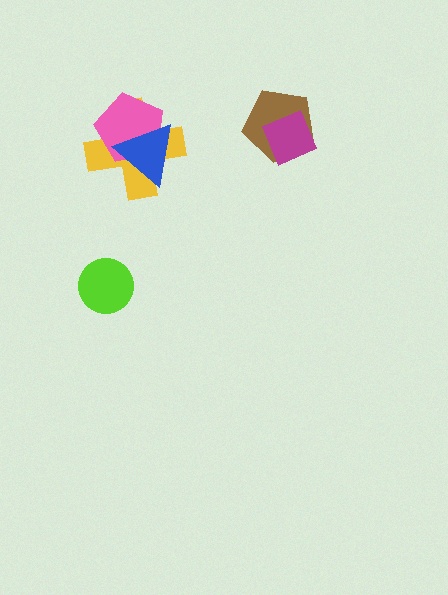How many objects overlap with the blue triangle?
2 objects overlap with the blue triangle.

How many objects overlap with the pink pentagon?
2 objects overlap with the pink pentagon.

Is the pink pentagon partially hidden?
Yes, it is partially covered by another shape.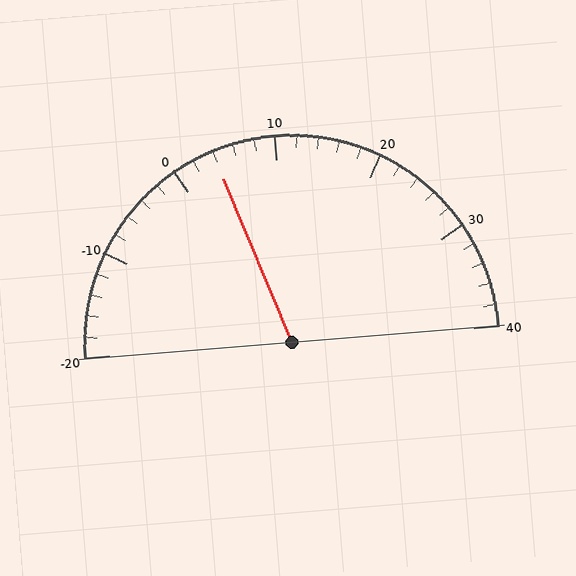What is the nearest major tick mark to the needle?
The nearest major tick mark is 0.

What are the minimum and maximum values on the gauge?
The gauge ranges from -20 to 40.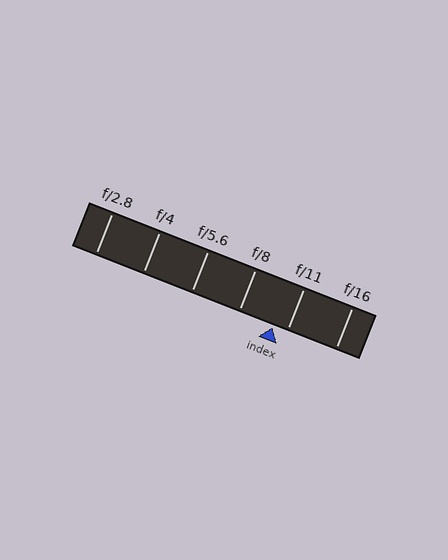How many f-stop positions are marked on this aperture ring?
There are 6 f-stop positions marked.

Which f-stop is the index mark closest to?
The index mark is closest to f/11.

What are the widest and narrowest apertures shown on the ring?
The widest aperture shown is f/2.8 and the narrowest is f/16.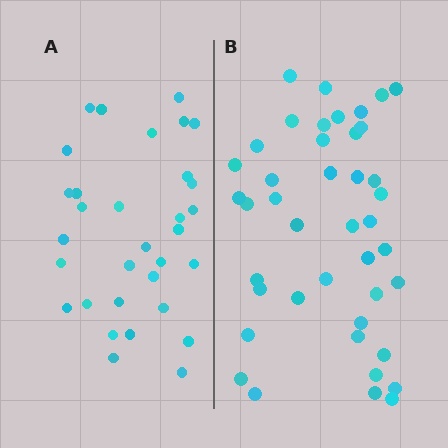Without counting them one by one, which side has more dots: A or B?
Region B (the right region) has more dots.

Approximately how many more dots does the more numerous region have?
Region B has roughly 10 or so more dots than region A.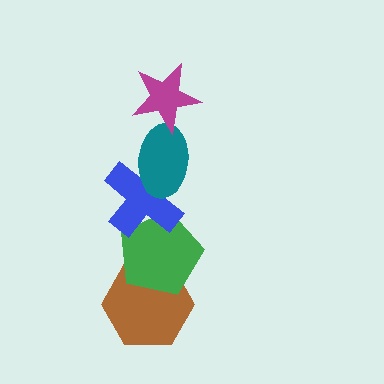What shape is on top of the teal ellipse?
The magenta star is on top of the teal ellipse.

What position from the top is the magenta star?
The magenta star is 1st from the top.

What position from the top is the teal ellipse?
The teal ellipse is 2nd from the top.